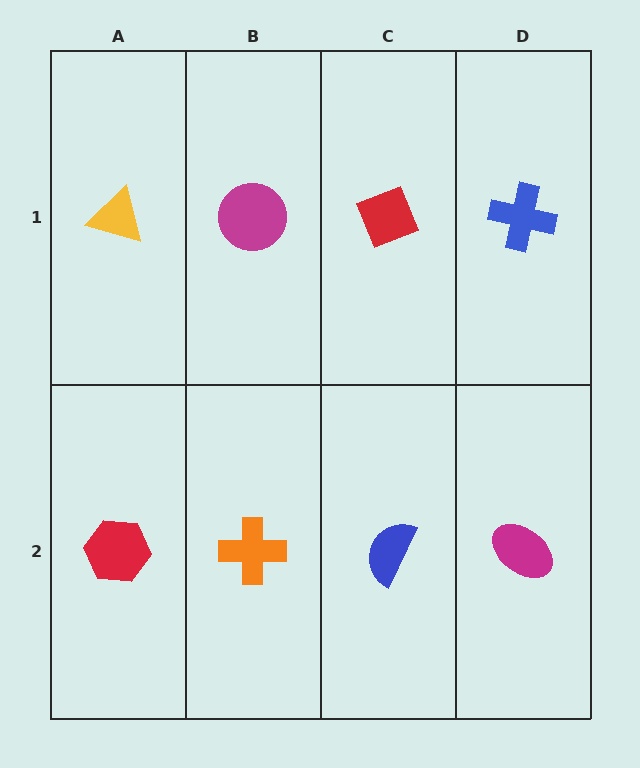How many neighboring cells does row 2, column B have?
3.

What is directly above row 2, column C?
A red diamond.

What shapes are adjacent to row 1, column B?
An orange cross (row 2, column B), a yellow triangle (row 1, column A), a red diamond (row 1, column C).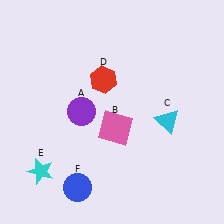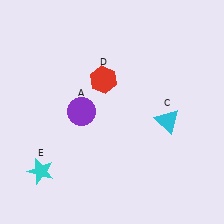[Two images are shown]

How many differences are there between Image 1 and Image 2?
There are 2 differences between the two images.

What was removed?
The pink square (B), the blue circle (F) were removed in Image 2.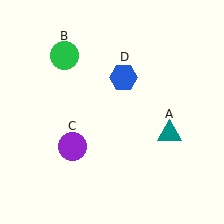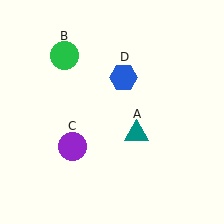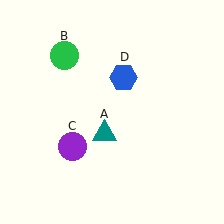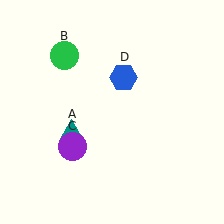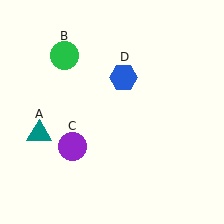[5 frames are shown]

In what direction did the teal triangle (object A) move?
The teal triangle (object A) moved left.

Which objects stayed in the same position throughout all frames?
Green circle (object B) and purple circle (object C) and blue hexagon (object D) remained stationary.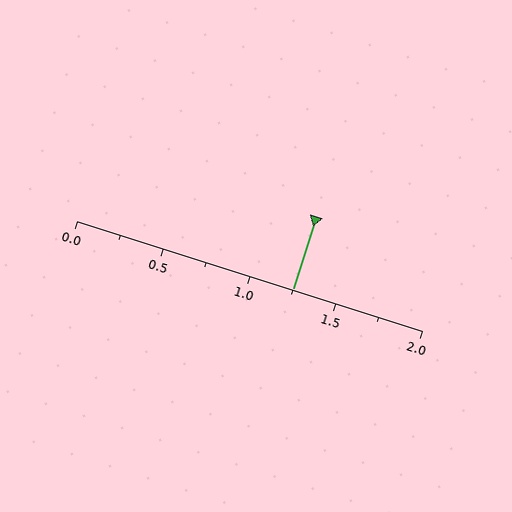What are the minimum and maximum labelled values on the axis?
The axis runs from 0.0 to 2.0.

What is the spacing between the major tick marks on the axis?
The major ticks are spaced 0.5 apart.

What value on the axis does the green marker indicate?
The marker indicates approximately 1.25.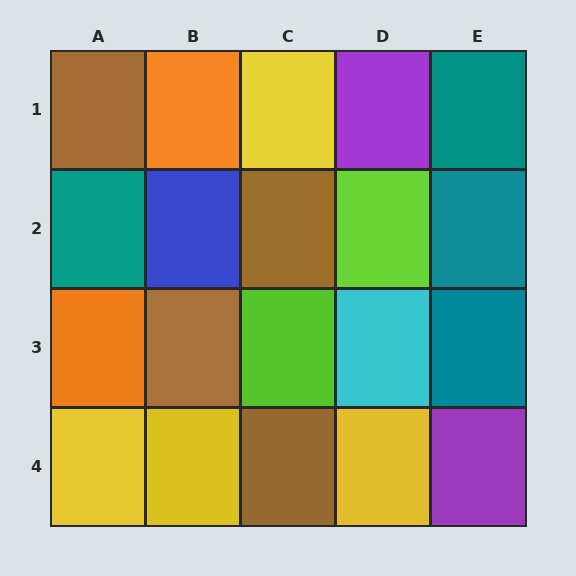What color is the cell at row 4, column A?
Yellow.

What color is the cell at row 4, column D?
Yellow.